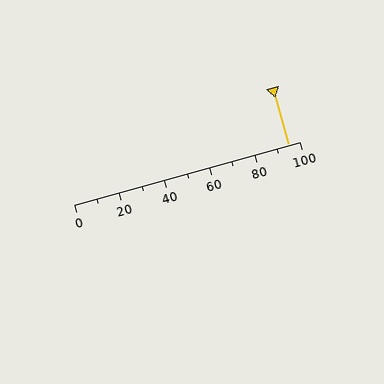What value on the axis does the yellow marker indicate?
The marker indicates approximately 95.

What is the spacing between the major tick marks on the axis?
The major ticks are spaced 20 apart.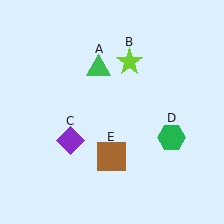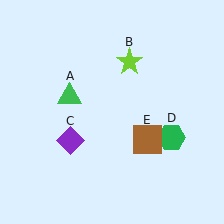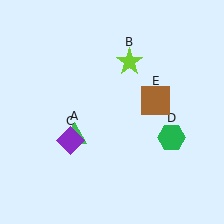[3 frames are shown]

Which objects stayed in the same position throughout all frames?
Lime star (object B) and purple diamond (object C) and green hexagon (object D) remained stationary.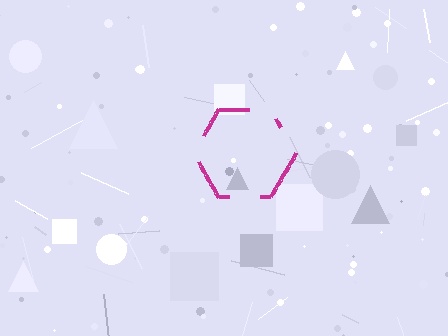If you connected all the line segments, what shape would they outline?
They would outline a hexagon.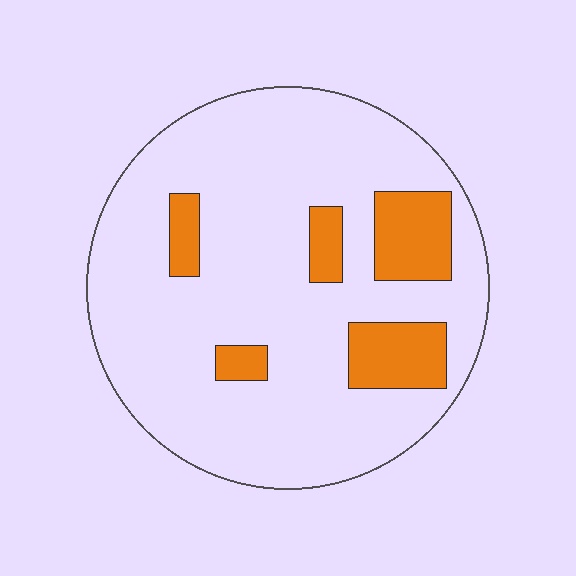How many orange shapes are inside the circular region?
5.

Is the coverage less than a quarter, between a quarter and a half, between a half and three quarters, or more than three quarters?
Less than a quarter.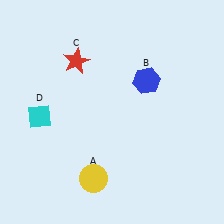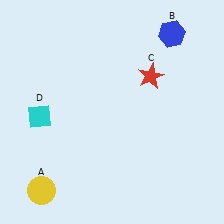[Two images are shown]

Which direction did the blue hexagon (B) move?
The blue hexagon (B) moved up.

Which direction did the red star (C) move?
The red star (C) moved right.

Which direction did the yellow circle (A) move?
The yellow circle (A) moved left.